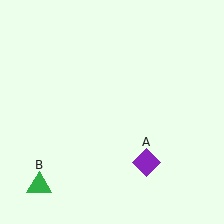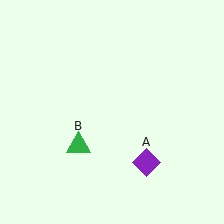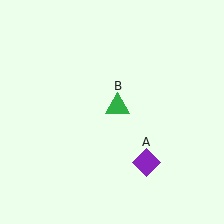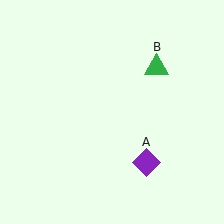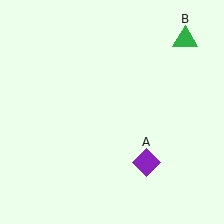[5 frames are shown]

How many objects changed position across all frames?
1 object changed position: green triangle (object B).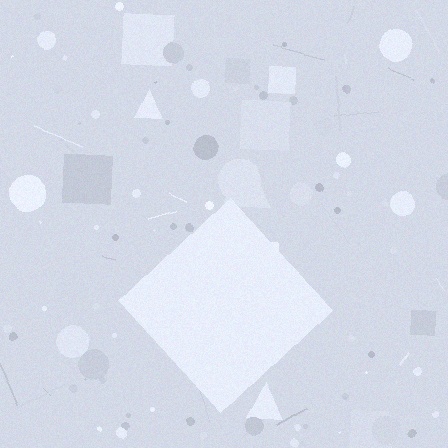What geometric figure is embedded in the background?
A diamond is embedded in the background.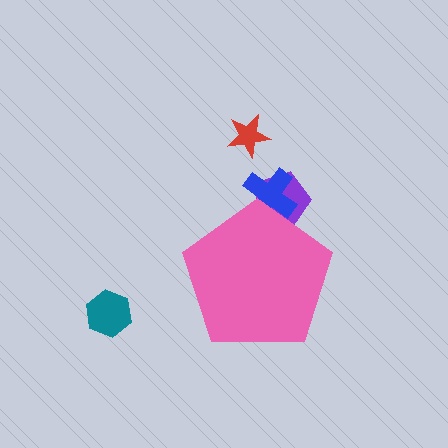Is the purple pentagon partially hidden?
Yes, the purple pentagon is partially hidden behind the pink pentagon.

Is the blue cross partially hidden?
Yes, the blue cross is partially hidden behind the pink pentagon.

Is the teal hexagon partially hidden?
No, the teal hexagon is fully visible.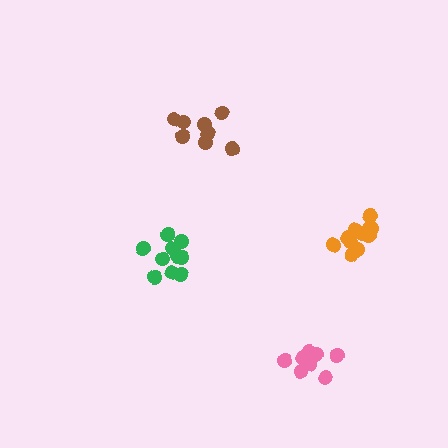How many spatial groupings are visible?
There are 4 spatial groupings.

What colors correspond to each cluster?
The clusters are colored: green, brown, orange, pink.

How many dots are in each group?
Group 1: 10 dots, Group 2: 8 dots, Group 3: 11 dots, Group 4: 12 dots (41 total).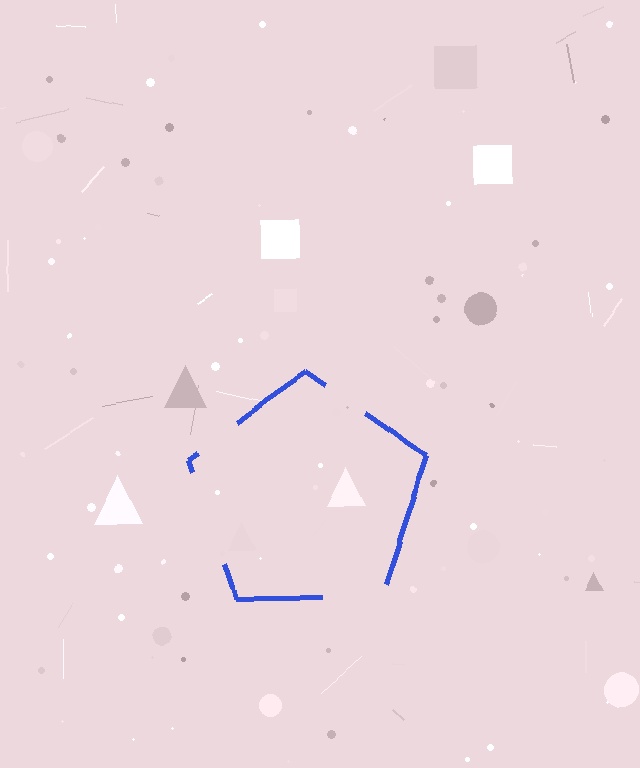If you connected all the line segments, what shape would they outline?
They would outline a pentagon.